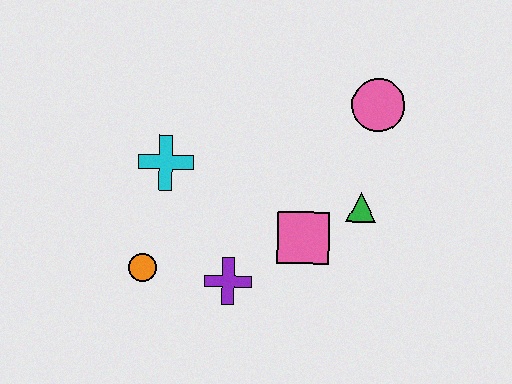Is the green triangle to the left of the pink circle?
Yes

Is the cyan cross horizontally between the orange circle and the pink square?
Yes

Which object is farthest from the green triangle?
The orange circle is farthest from the green triangle.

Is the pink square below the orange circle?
No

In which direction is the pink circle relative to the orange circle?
The pink circle is to the right of the orange circle.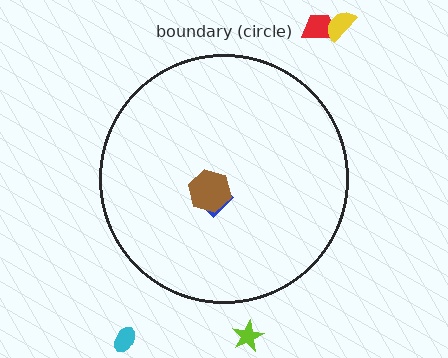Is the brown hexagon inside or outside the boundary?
Inside.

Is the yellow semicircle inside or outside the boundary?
Outside.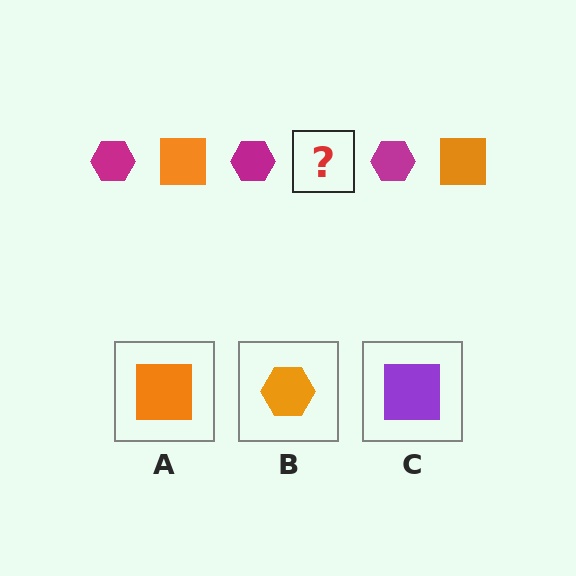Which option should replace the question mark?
Option A.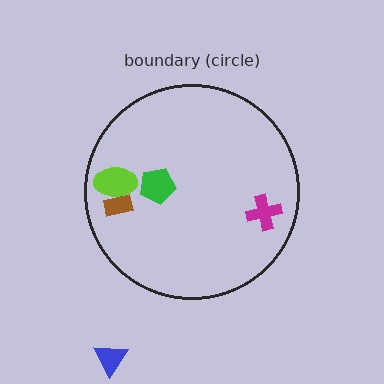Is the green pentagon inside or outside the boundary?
Inside.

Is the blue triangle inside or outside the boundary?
Outside.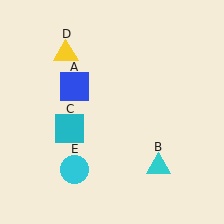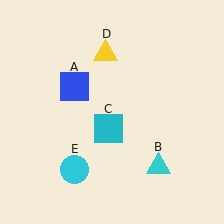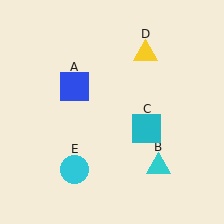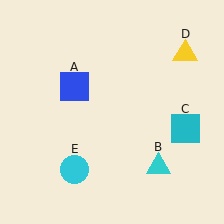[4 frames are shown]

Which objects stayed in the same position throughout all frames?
Blue square (object A) and cyan triangle (object B) and cyan circle (object E) remained stationary.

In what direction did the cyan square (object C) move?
The cyan square (object C) moved right.